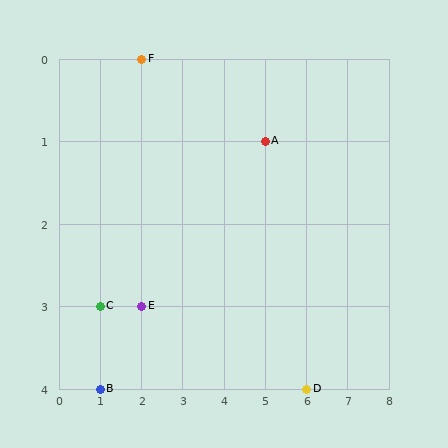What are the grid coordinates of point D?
Point D is at grid coordinates (6, 4).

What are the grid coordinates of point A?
Point A is at grid coordinates (5, 1).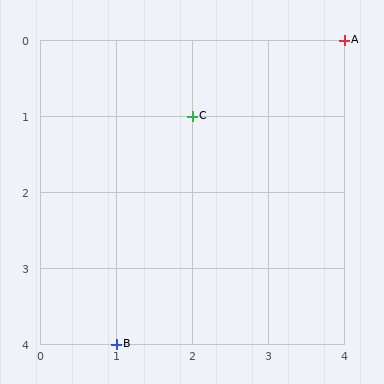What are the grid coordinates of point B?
Point B is at grid coordinates (1, 4).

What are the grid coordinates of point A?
Point A is at grid coordinates (4, 0).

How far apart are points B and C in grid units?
Points B and C are 1 column and 3 rows apart (about 3.2 grid units diagonally).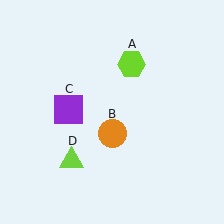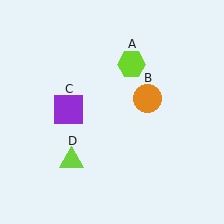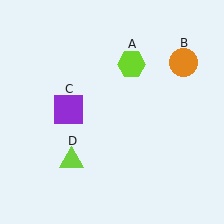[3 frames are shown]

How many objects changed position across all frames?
1 object changed position: orange circle (object B).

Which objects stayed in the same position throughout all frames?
Lime hexagon (object A) and purple square (object C) and lime triangle (object D) remained stationary.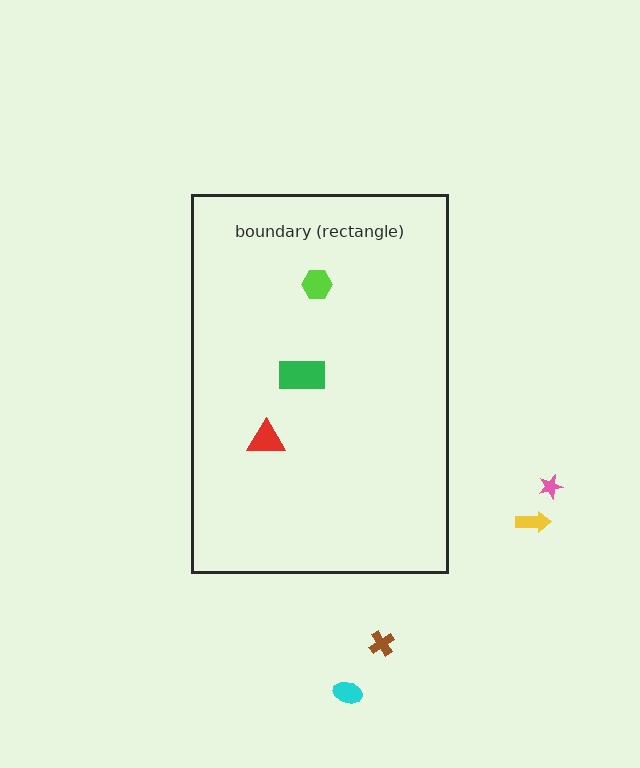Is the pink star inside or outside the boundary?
Outside.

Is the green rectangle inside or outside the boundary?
Inside.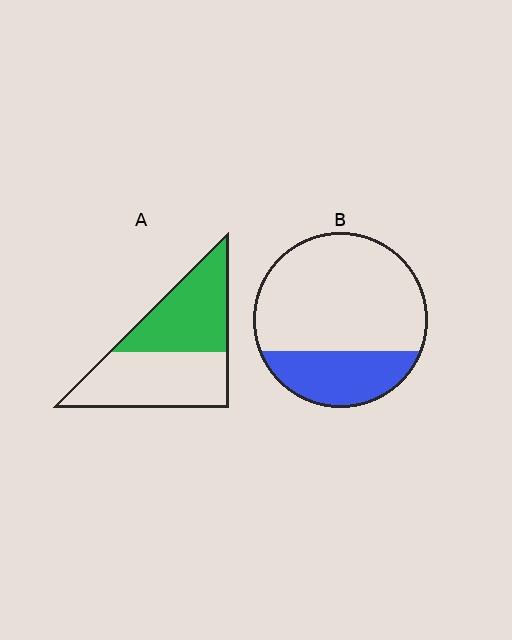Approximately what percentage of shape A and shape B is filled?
A is approximately 45% and B is approximately 30%.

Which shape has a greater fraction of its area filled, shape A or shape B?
Shape A.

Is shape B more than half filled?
No.